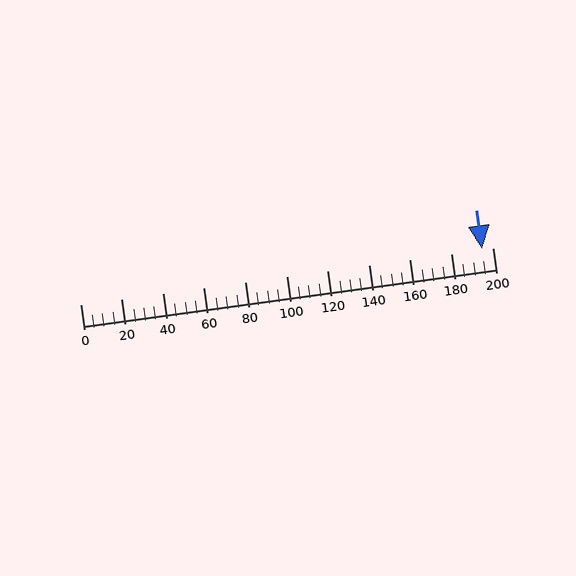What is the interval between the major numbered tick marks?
The major tick marks are spaced 20 units apart.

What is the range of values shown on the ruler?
The ruler shows values from 0 to 200.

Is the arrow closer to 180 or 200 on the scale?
The arrow is closer to 200.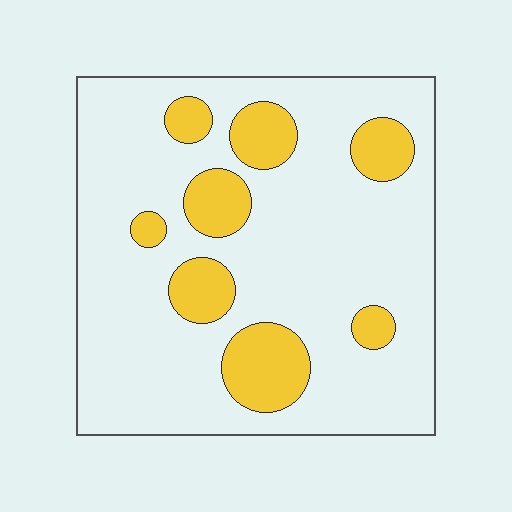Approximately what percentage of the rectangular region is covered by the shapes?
Approximately 20%.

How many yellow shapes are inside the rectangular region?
8.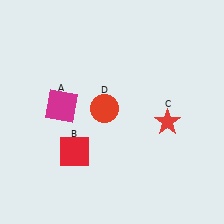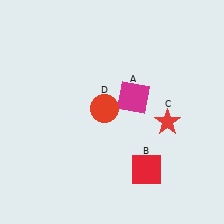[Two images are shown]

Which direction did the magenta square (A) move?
The magenta square (A) moved right.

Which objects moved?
The objects that moved are: the magenta square (A), the red square (B).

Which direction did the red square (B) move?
The red square (B) moved right.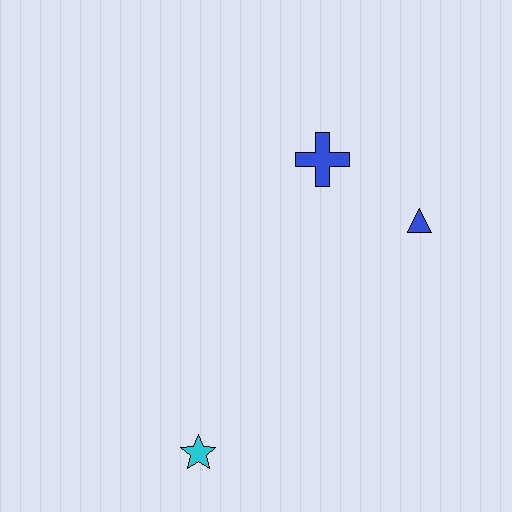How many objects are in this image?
There are 3 objects.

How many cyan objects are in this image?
There is 1 cyan object.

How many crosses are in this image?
There is 1 cross.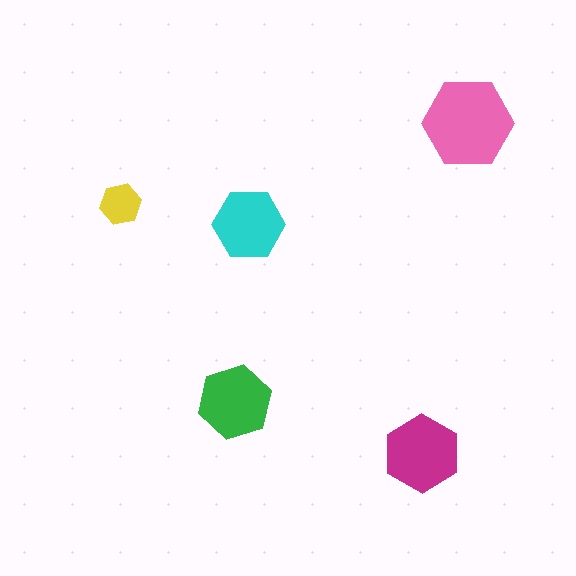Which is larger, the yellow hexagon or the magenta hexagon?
The magenta one.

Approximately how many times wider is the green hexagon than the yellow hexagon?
About 2 times wider.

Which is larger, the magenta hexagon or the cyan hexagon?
The magenta one.